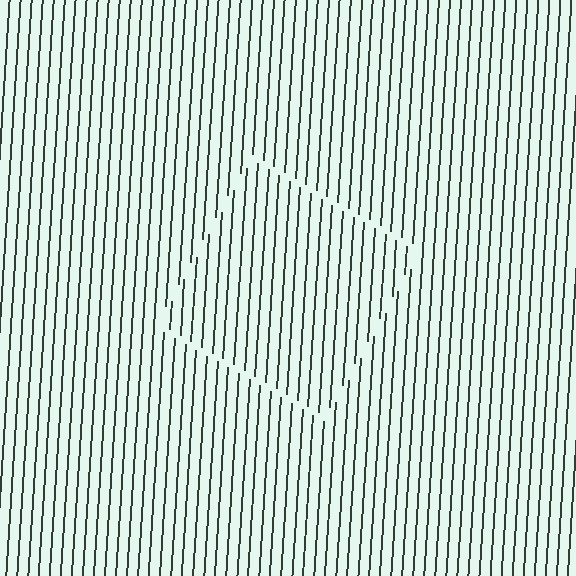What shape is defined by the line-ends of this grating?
An illusory square. The interior of the shape contains the same grating, shifted by half a period — the contour is defined by the phase discontinuity where line-ends from the inner and outer gratings abut.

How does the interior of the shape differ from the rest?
The interior of the shape contains the same grating, shifted by half a period — the contour is defined by the phase discontinuity where line-ends from the inner and outer gratings abut.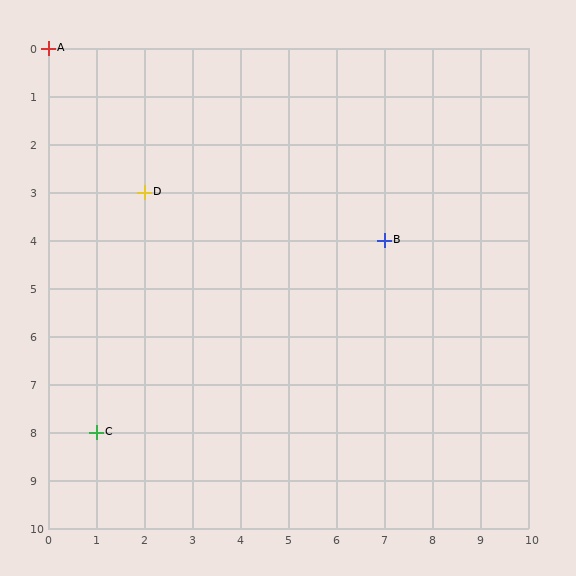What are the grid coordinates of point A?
Point A is at grid coordinates (0, 0).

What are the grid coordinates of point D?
Point D is at grid coordinates (2, 3).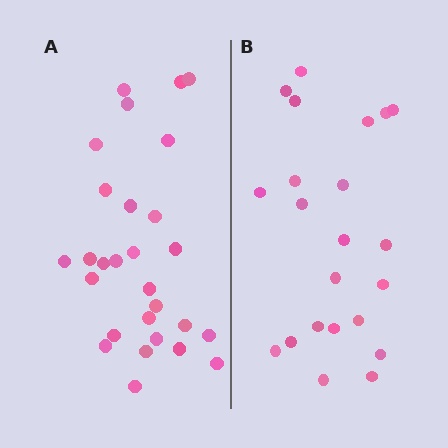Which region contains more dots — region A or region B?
Region A (the left region) has more dots.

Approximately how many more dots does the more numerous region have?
Region A has about 6 more dots than region B.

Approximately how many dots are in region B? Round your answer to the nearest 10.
About 20 dots. (The exact count is 22, which rounds to 20.)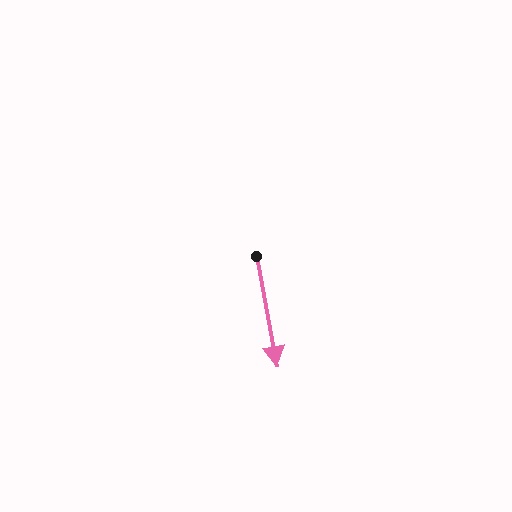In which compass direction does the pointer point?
South.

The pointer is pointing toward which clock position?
Roughly 6 o'clock.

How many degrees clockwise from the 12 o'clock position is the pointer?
Approximately 169 degrees.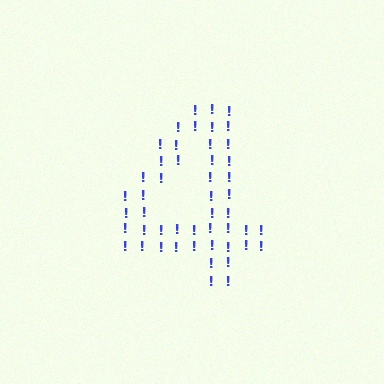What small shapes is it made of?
It is made of small exclamation marks.